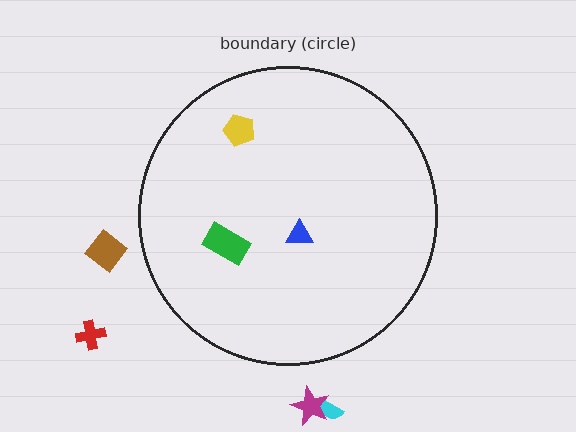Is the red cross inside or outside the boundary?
Outside.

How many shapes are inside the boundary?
3 inside, 4 outside.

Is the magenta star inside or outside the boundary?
Outside.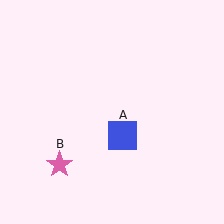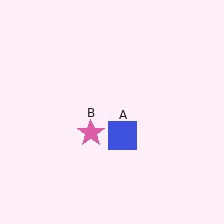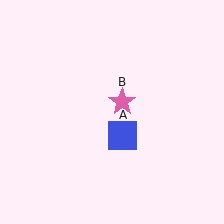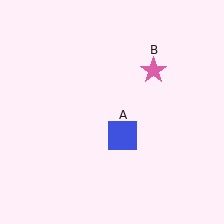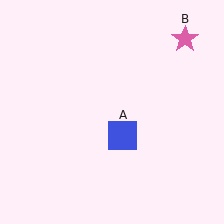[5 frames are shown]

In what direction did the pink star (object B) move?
The pink star (object B) moved up and to the right.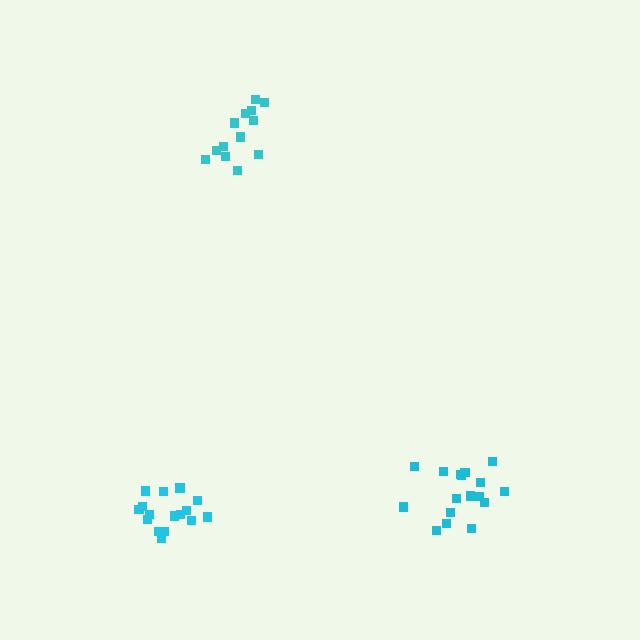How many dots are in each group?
Group 1: 13 dots, Group 2: 16 dots, Group 3: 17 dots (46 total).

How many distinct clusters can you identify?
There are 3 distinct clusters.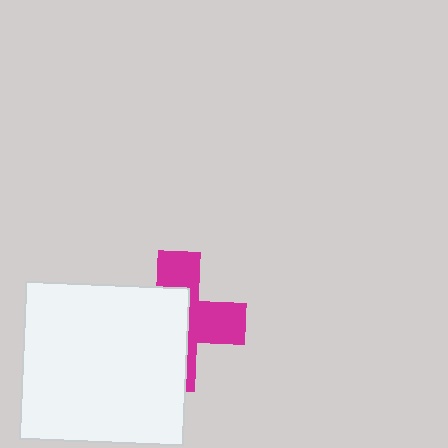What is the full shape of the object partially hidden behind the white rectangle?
The partially hidden object is a magenta cross.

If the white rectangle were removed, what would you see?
You would see the complete magenta cross.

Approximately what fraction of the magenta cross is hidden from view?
Roughly 56% of the magenta cross is hidden behind the white rectangle.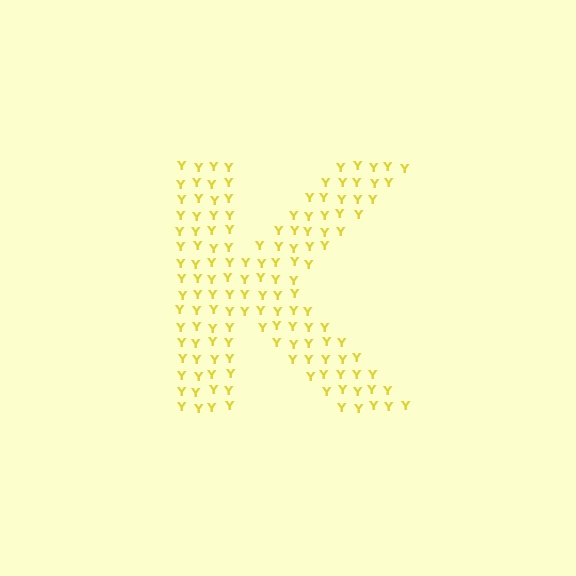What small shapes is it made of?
It is made of small letter Y's.